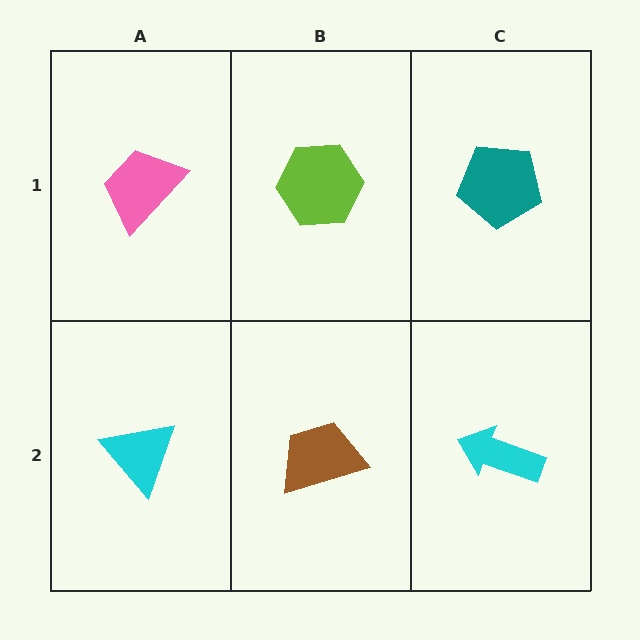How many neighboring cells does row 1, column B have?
3.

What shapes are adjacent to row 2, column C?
A teal pentagon (row 1, column C), a brown trapezoid (row 2, column B).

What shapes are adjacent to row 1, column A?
A cyan triangle (row 2, column A), a lime hexagon (row 1, column B).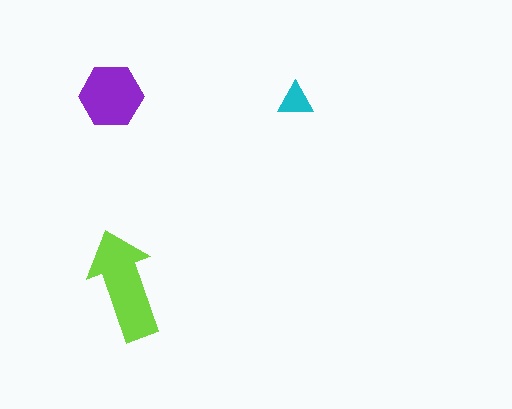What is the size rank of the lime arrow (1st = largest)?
1st.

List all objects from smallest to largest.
The cyan triangle, the purple hexagon, the lime arrow.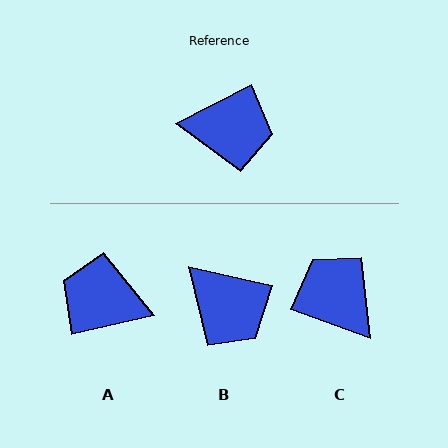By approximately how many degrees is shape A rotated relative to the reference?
Approximately 165 degrees counter-clockwise.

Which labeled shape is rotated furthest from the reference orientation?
A, about 165 degrees away.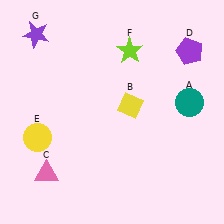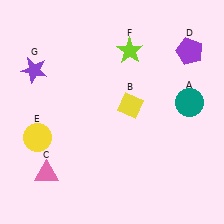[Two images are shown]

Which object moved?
The purple star (G) moved down.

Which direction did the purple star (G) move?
The purple star (G) moved down.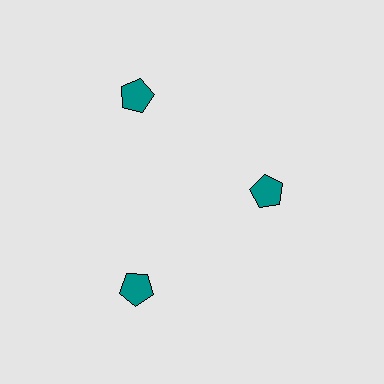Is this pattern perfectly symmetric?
No. The 3 teal pentagons are arranged in a ring, but one element near the 3 o'clock position is pulled inward toward the center, breaking the 3-fold rotational symmetry.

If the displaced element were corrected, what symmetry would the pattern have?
It would have 3-fold rotational symmetry — the pattern would map onto itself every 120 degrees.